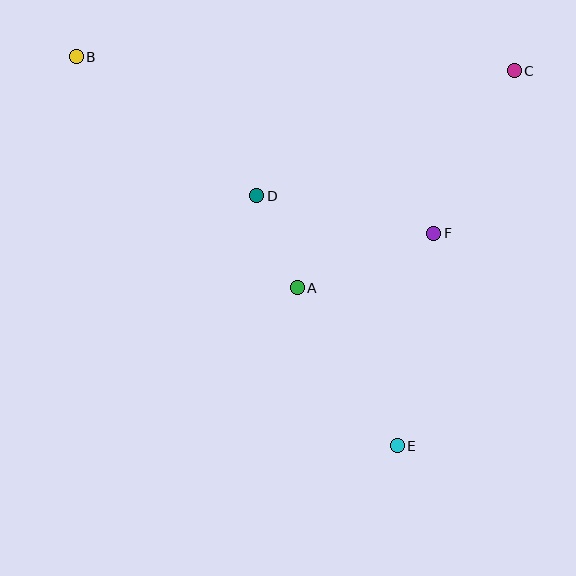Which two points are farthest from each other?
Points B and E are farthest from each other.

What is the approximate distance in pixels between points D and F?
The distance between D and F is approximately 181 pixels.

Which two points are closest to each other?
Points A and D are closest to each other.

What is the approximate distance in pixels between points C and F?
The distance between C and F is approximately 181 pixels.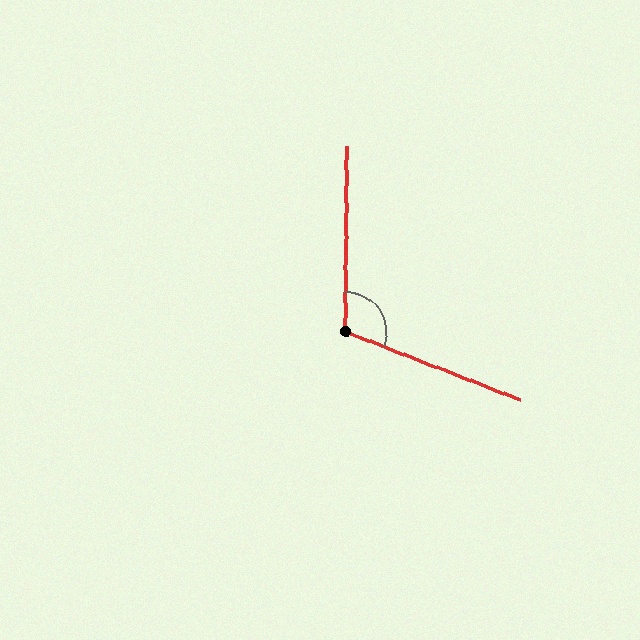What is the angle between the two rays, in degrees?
Approximately 111 degrees.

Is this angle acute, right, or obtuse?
It is obtuse.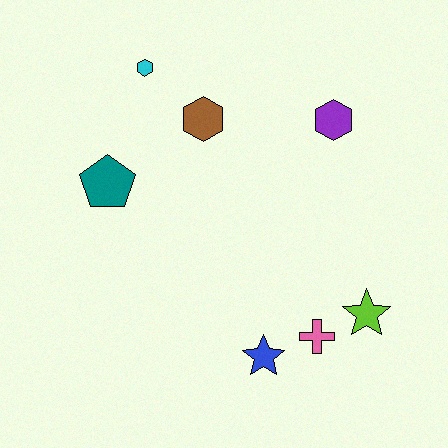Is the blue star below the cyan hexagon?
Yes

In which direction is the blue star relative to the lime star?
The blue star is to the left of the lime star.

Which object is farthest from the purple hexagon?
The blue star is farthest from the purple hexagon.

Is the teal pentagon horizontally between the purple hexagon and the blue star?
No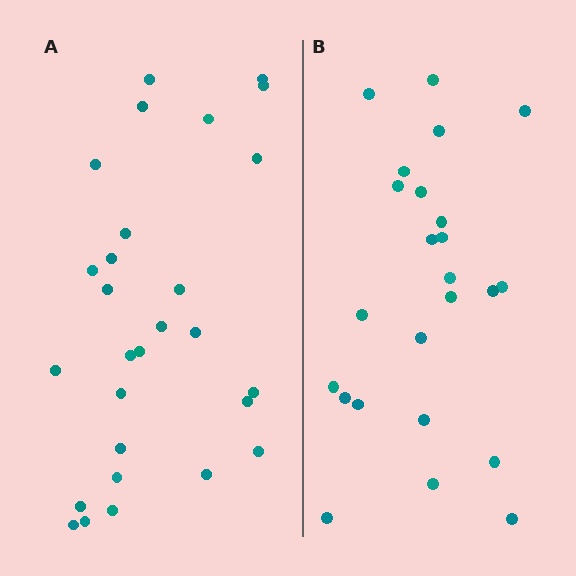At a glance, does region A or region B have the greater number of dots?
Region A (the left region) has more dots.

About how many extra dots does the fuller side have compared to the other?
Region A has about 4 more dots than region B.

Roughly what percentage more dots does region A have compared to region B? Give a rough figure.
About 15% more.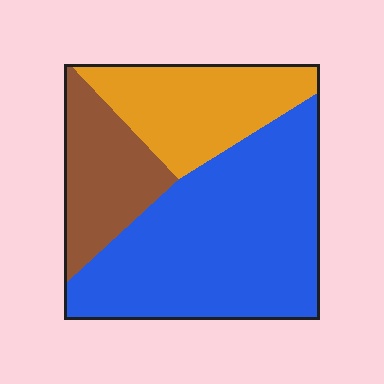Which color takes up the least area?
Brown, at roughly 20%.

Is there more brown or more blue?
Blue.